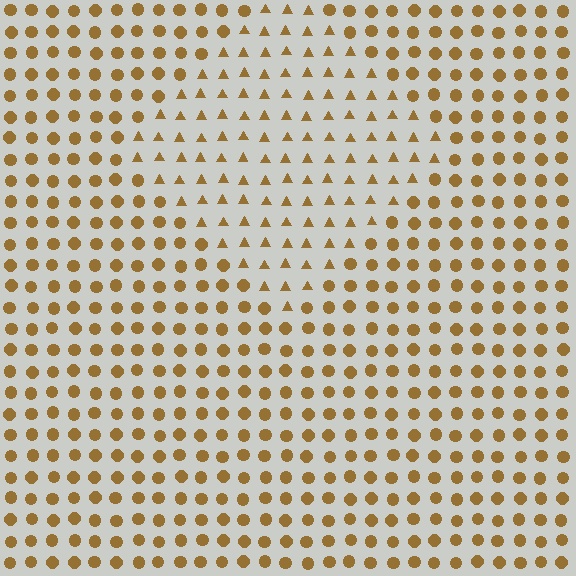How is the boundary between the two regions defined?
The boundary is defined by a change in element shape: triangles inside vs. circles outside. All elements share the same color and spacing.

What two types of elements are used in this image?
The image uses triangles inside the diamond region and circles outside it.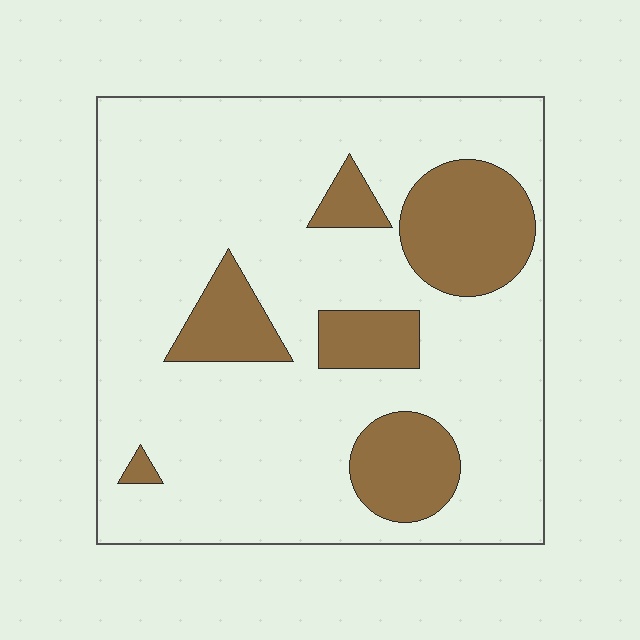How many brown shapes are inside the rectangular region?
6.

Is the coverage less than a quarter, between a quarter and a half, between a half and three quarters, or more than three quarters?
Less than a quarter.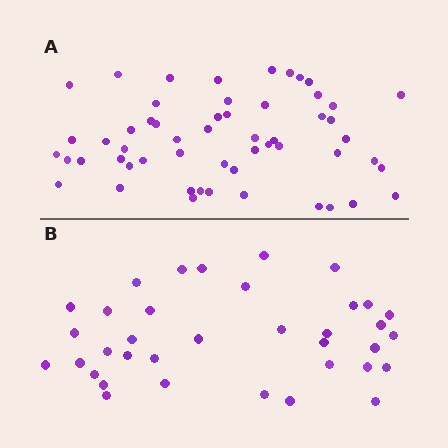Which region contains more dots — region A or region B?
Region A (the top region) has more dots.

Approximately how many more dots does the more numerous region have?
Region A has approximately 20 more dots than region B.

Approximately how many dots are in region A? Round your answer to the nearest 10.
About 60 dots. (The exact count is 55, which rounds to 60.)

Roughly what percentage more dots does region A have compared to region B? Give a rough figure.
About 55% more.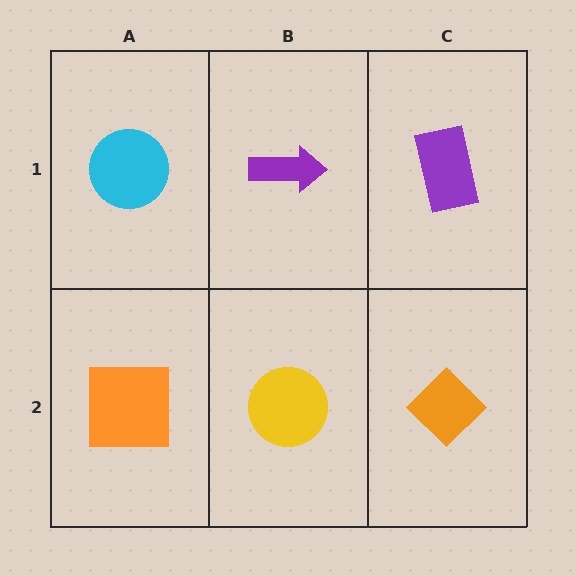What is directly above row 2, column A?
A cyan circle.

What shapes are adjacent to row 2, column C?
A purple rectangle (row 1, column C), a yellow circle (row 2, column B).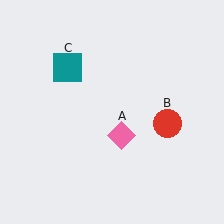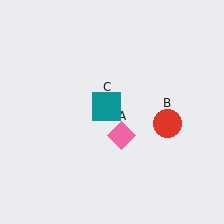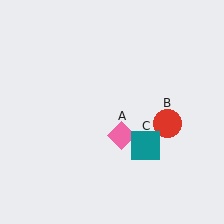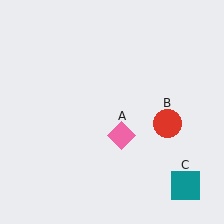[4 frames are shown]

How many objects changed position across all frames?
1 object changed position: teal square (object C).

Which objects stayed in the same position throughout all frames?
Pink diamond (object A) and red circle (object B) remained stationary.